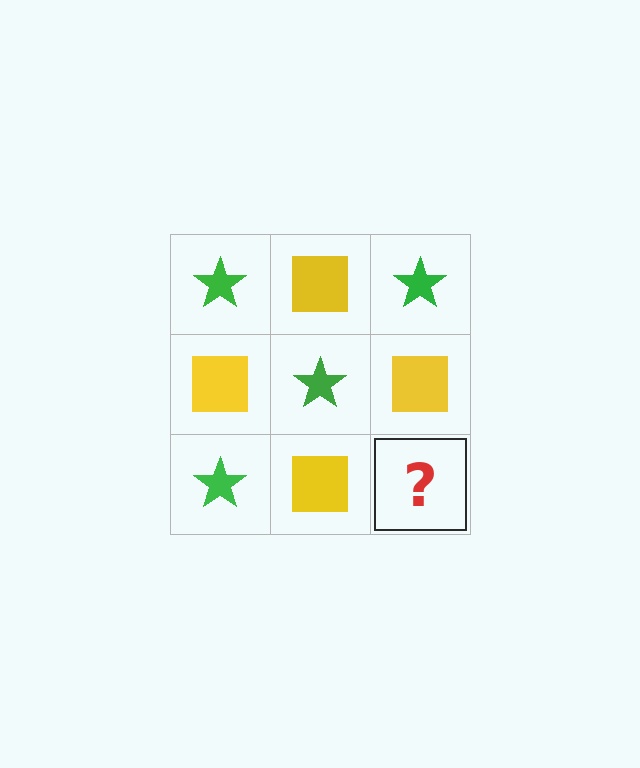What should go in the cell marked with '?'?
The missing cell should contain a green star.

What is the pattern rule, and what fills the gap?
The rule is that it alternates green star and yellow square in a checkerboard pattern. The gap should be filled with a green star.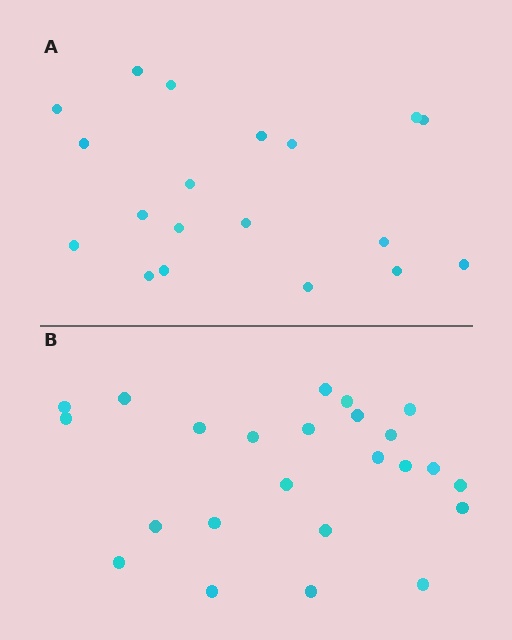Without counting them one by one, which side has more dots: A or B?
Region B (the bottom region) has more dots.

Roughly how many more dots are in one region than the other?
Region B has about 5 more dots than region A.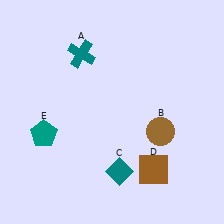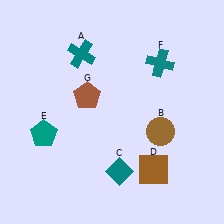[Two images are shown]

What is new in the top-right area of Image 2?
A teal cross (F) was added in the top-right area of Image 2.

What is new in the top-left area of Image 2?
A brown pentagon (G) was added in the top-left area of Image 2.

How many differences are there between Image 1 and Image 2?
There are 2 differences between the two images.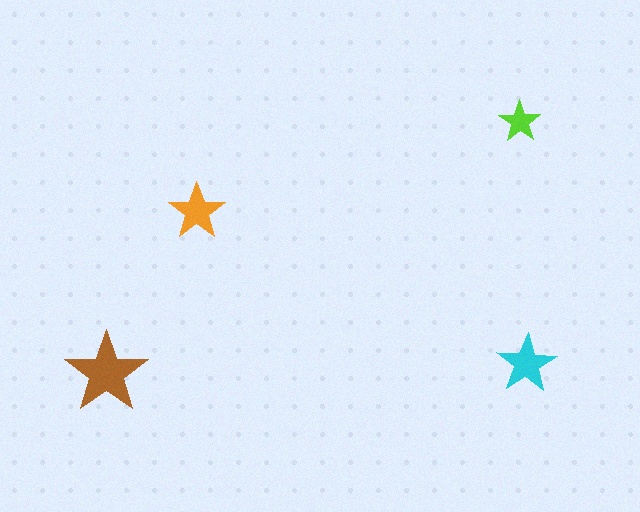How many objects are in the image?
There are 4 objects in the image.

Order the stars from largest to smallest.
the brown one, the cyan one, the orange one, the lime one.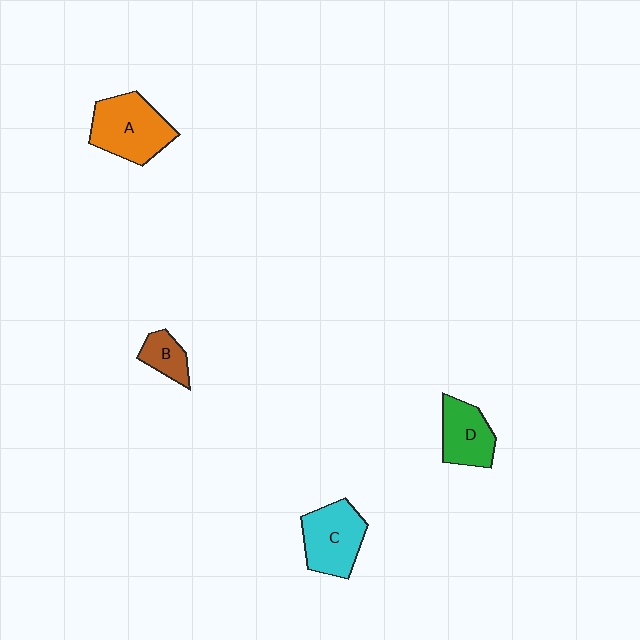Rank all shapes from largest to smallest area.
From largest to smallest: A (orange), C (cyan), D (green), B (brown).